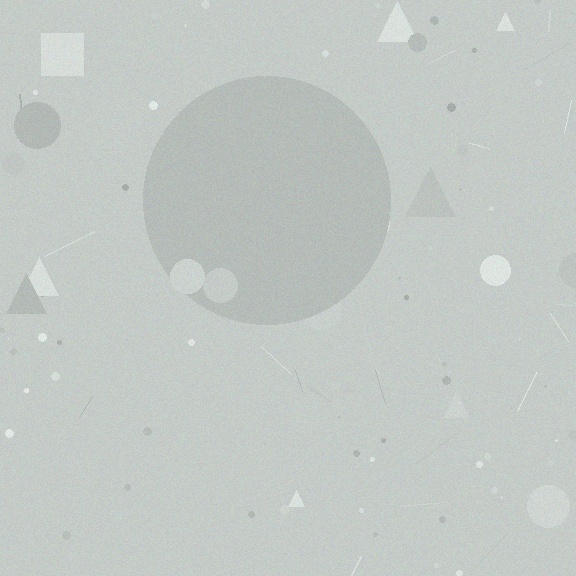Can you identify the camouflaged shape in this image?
The camouflaged shape is a circle.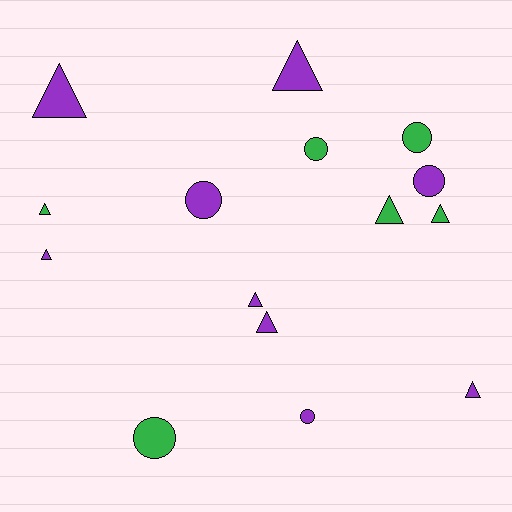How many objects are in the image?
There are 15 objects.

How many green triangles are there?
There are 3 green triangles.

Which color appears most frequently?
Purple, with 9 objects.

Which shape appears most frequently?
Triangle, with 9 objects.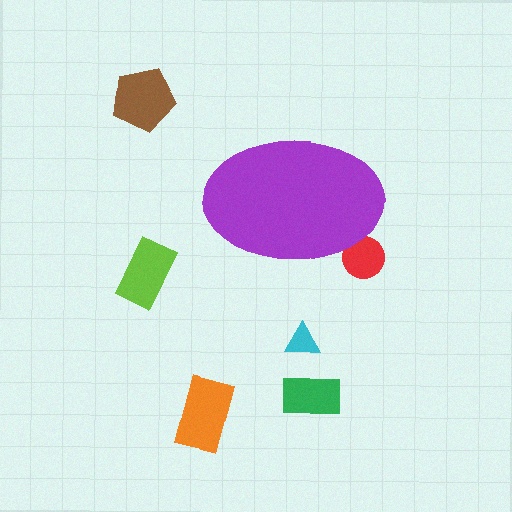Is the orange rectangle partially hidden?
No, the orange rectangle is fully visible.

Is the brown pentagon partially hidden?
No, the brown pentagon is fully visible.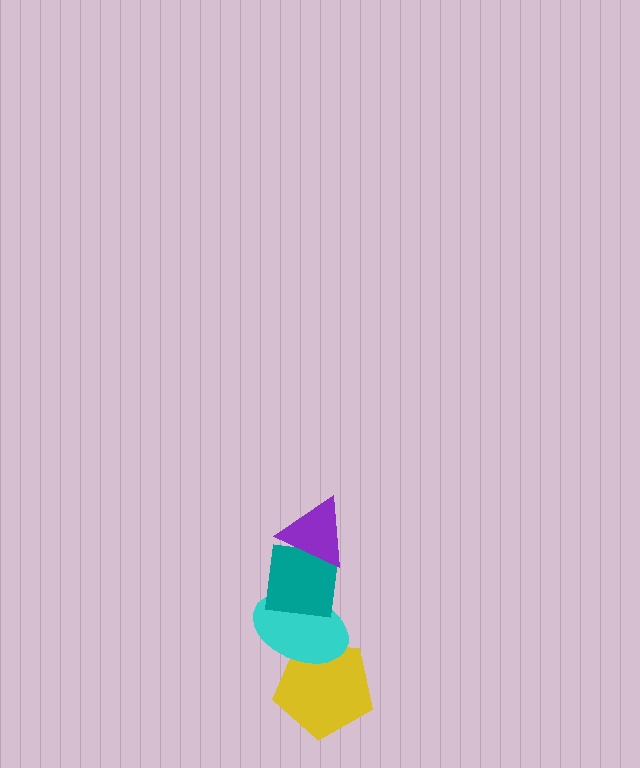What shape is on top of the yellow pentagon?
The cyan ellipse is on top of the yellow pentagon.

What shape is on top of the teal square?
The purple triangle is on top of the teal square.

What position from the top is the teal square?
The teal square is 2nd from the top.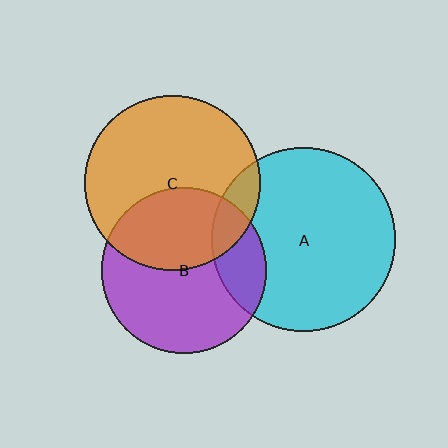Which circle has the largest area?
Circle A (cyan).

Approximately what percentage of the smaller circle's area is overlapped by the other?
Approximately 20%.